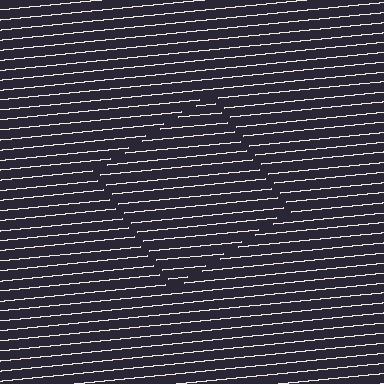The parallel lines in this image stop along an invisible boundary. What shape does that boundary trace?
An illusory square. The interior of the shape contains the same grating, shifted by half a period — the contour is defined by the phase discontinuity where line-ends from the inner and outer gratings abut.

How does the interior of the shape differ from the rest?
The interior of the shape contains the same grating, shifted by half a period — the contour is defined by the phase discontinuity where line-ends from the inner and outer gratings abut.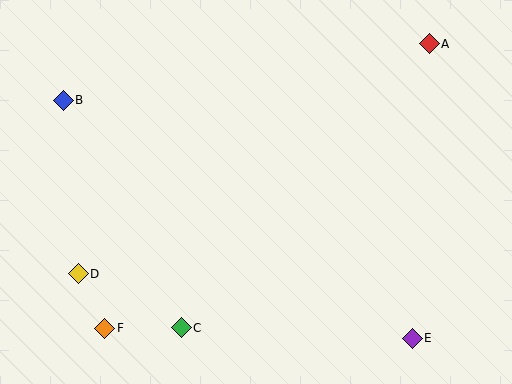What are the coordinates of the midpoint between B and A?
The midpoint between B and A is at (246, 72).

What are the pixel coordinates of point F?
Point F is at (105, 328).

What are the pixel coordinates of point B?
Point B is at (63, 100).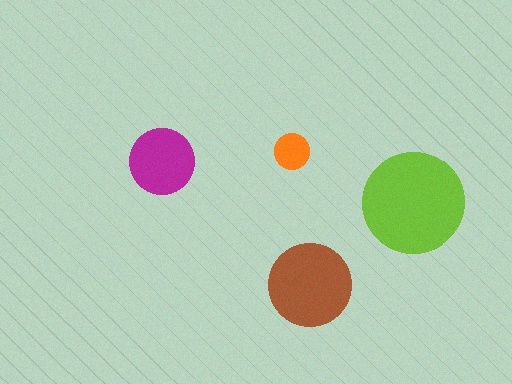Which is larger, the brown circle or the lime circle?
The lime one.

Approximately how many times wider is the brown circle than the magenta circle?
About 1.5 times wider.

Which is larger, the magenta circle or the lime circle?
The lime one.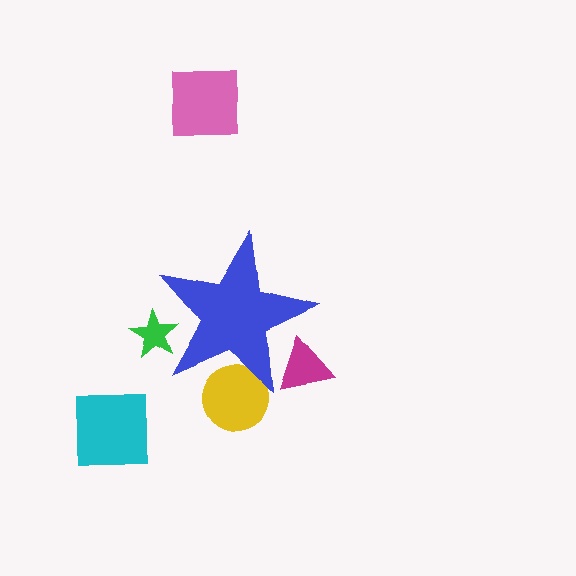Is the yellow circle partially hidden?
Yes, the yellow circle is partially hidden behind the blue star.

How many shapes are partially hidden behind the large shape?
3 shapes are partially hidden.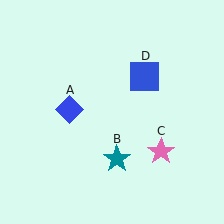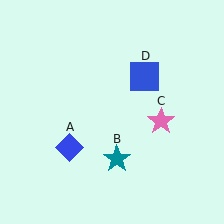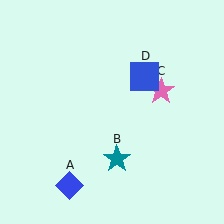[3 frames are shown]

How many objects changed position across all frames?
2 objects changed position: blue diamond (object A), pink star (object C).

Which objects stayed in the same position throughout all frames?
Teal star (object B) and blue square (object D) remained stationary.